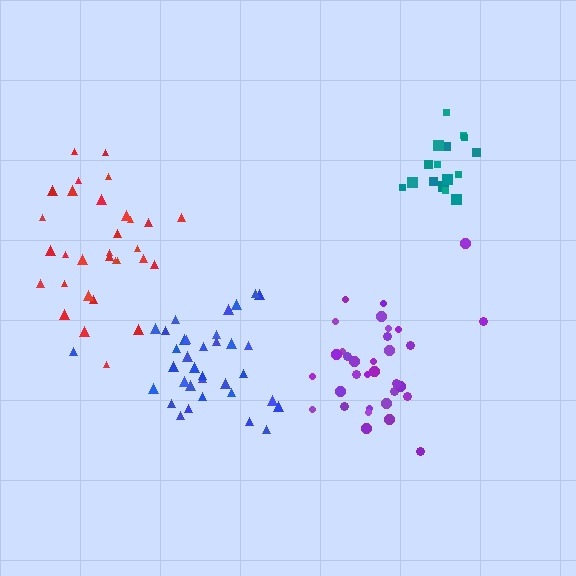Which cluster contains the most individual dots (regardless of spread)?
Blue (35).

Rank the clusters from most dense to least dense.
blue, teal, purple, red.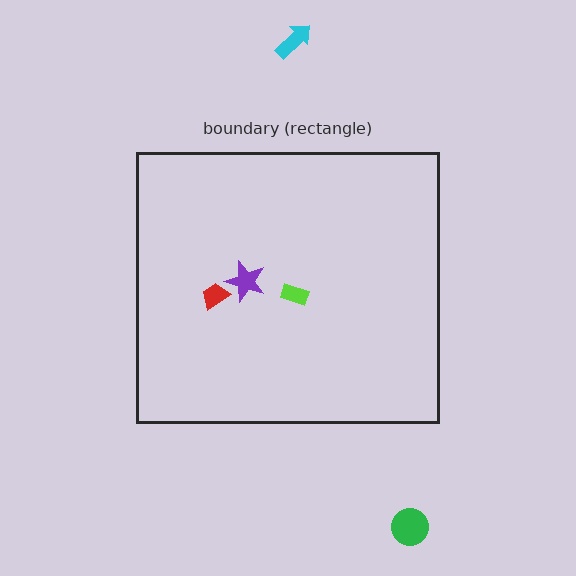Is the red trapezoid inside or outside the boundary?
Inside.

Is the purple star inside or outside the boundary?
Inside.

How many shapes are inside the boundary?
3 inside, 2 outside.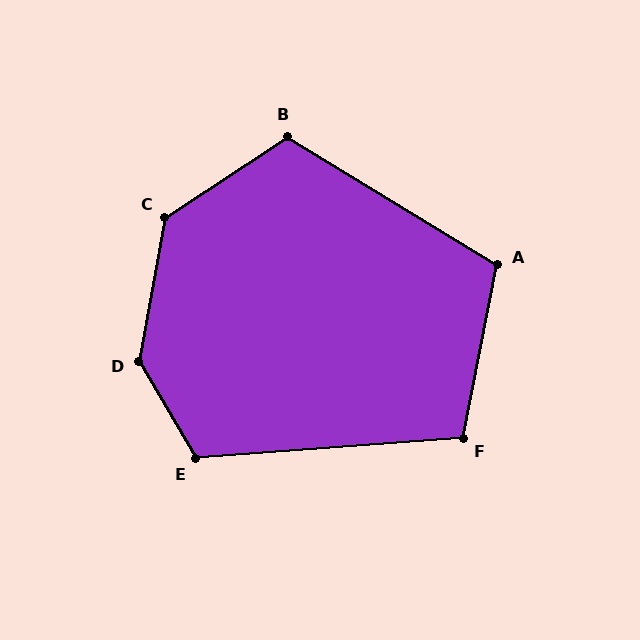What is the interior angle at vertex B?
Approximately 115 degrees (obtuse).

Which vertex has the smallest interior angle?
F, at approximately 105 degrees.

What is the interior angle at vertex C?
Approximately 134 degrees (obtuse).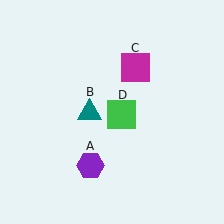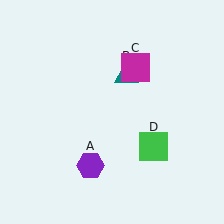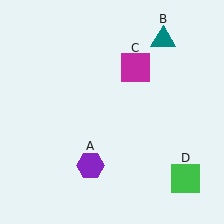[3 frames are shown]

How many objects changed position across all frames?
2 objects changed position: teal triangle (object B), green square (object D).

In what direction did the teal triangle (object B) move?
The teal triangle (object B) moved up and to the right.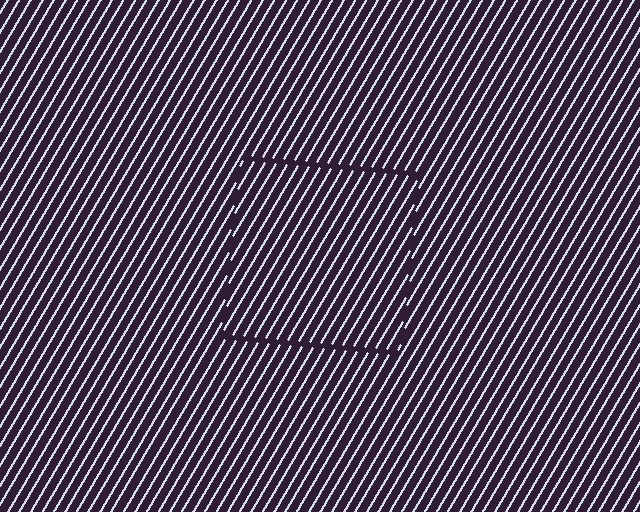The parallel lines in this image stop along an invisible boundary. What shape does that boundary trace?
An illusory square. The interior of the shape contains the same grating, shifted by half a period — the contour is defined by the phase discontinuity where line-ends from the inner and outer gratings abut.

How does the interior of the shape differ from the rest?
The interior of the shape contains the same grating, shifted by half a period — the contour is defined by the phase discontinuity where line-ends from the inner and outer gratings abut.